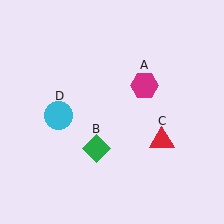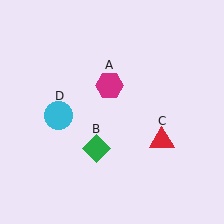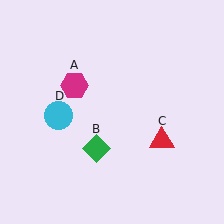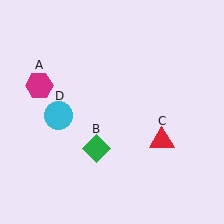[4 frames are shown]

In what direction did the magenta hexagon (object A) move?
The magenta hexagon (object A) moved left.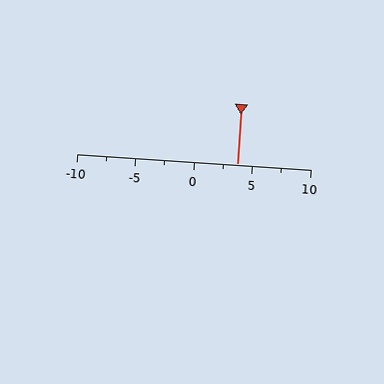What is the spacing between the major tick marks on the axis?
The major ticks are spaced 5 apart.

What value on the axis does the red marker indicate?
The marker indicates approximately 3.8.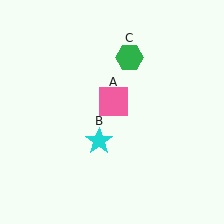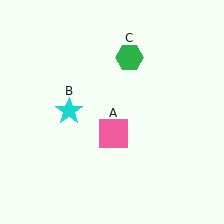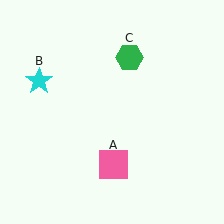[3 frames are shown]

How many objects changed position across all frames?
2 objects changed position: pink square (object A), cyan star (object B).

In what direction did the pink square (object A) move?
The pink square (object A) moved down.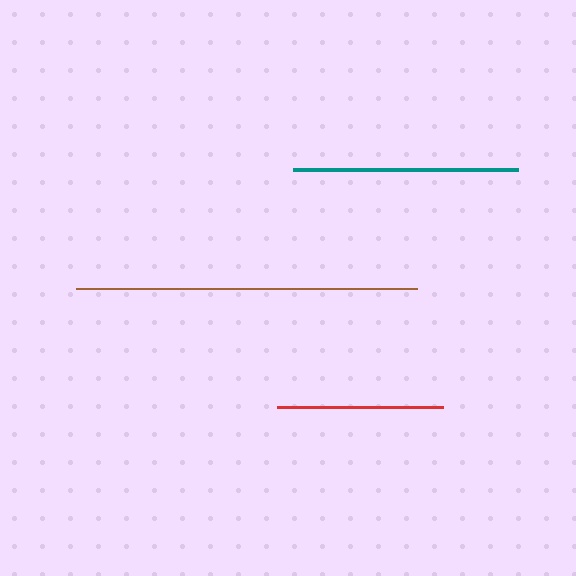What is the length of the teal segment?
The teal segment is approximately 225 pixels long.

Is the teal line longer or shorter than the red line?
The teal line is longer than the red line.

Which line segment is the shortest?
The red line is the shortest at approximately 166 pixels.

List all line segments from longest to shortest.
From longest to shortest: brown, teal, red.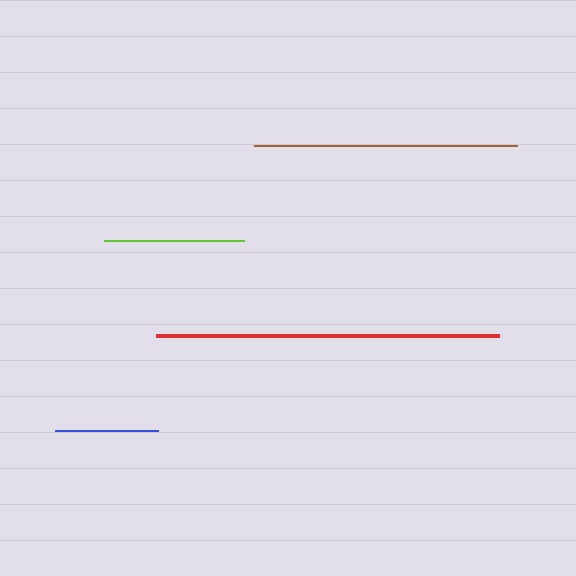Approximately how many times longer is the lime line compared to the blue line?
The lime line is approximately 1.4 times the length of the blue line.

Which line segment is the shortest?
The blue line is the shortest at approximately 103 pixels.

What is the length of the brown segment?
The brown segment is approximately 264 pixels long.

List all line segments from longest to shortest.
From longest to shortest: red, brown, lime, blue.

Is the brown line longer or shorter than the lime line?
The brown line is longer than the lime line.